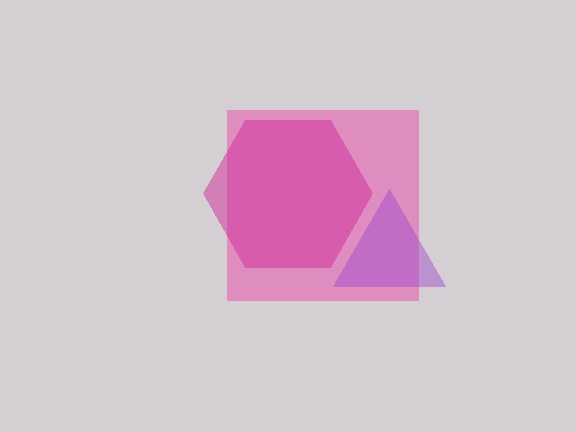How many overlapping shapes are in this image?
There are 3 overlapping shapes in the image.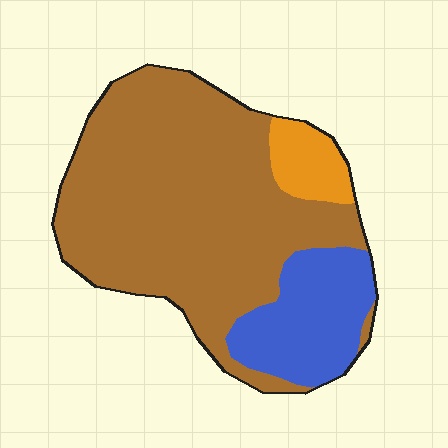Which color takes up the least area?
Orange, at roughly 10%.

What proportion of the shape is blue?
Blue takes up about one fifth (1/5) of the shape.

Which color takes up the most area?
Brown, at roughly 75%.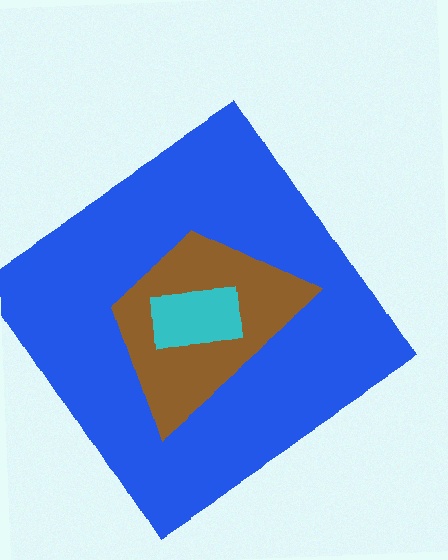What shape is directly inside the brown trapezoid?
The cyan rectangle.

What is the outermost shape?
The blue diamond.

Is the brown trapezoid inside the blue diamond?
Yes.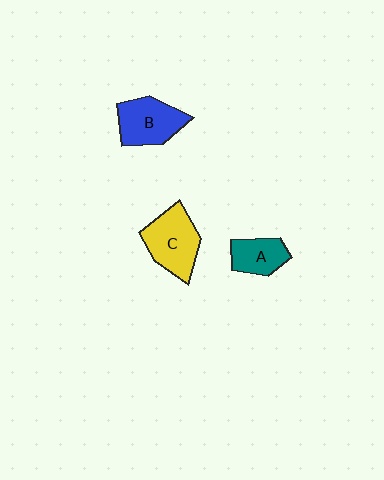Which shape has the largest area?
Shape C (yellow).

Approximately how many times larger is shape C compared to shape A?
Approximately 1.5 times.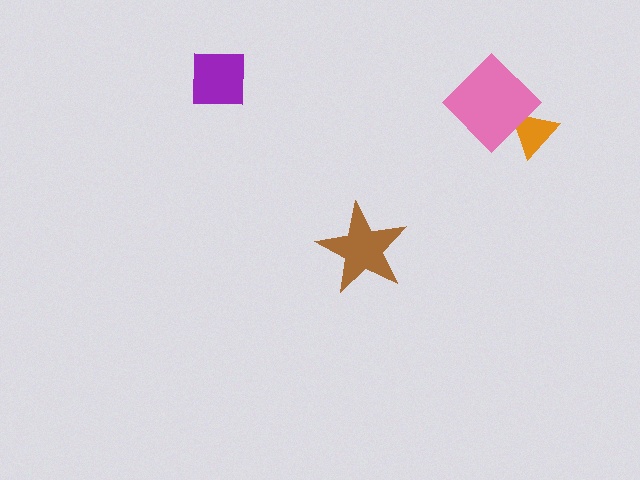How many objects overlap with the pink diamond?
1 object overlaps with the pink diamond.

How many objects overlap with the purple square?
0 objects overlap with the purple square.